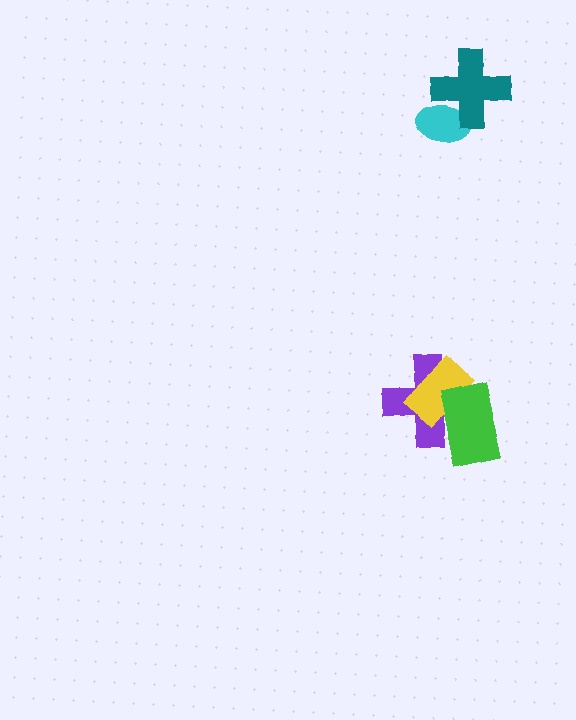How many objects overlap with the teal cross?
1 object overlaps with the teal cross.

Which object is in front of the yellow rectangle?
The green rectangle is in front of the yellow rectangle.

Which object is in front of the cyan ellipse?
The teal cross is in front of the cyan ellipse.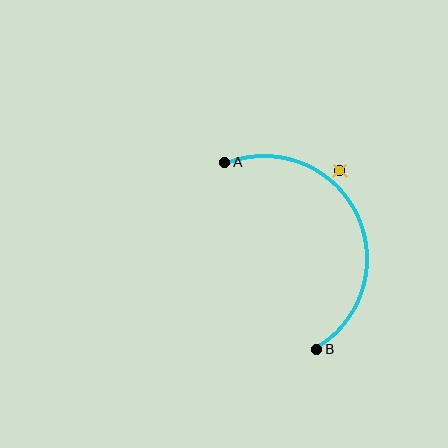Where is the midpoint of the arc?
The arc midpoint is the point on the curve farthest from the straight line joining A and B. It sits to the right of that line.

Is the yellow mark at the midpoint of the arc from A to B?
No — the yellow mark does not lie on the arc at all. It sits slightly outside the curve.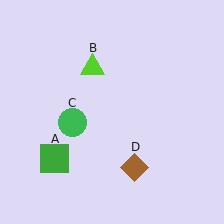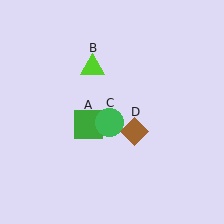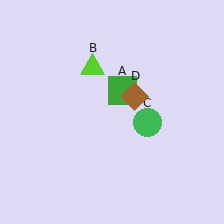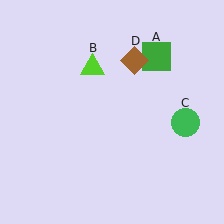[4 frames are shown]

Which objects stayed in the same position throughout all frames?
Lime triangle (object B) remained stationary.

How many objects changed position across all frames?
3 objects changed position: green square (object A), green circle (object C), brown diamond (object D).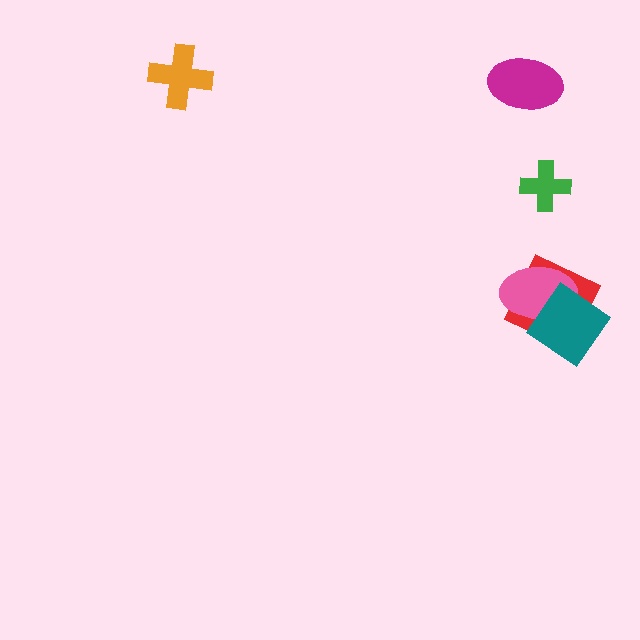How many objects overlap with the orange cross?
0 objects overlap with the orange cross.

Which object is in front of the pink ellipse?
The teal diamond is in front of the pink ellipse.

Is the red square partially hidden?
Yes, it is partially covered by another shape.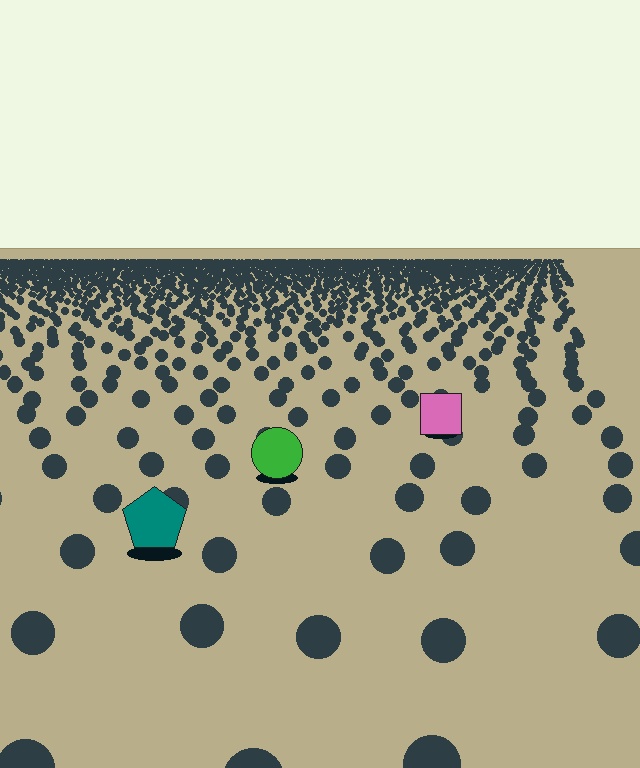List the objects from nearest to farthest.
From nearest to farthest: the teal pentagon, the green circle, the pink square.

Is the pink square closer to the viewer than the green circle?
No. The green circle is closer — you can tell from the texture gradient: the ground texture is coarser near it.